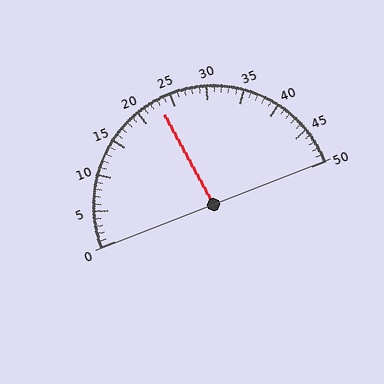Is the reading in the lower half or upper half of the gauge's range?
The reading is in the lower half of the range (0 to 50).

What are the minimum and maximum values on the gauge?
The gauge ranges from 0 to 50.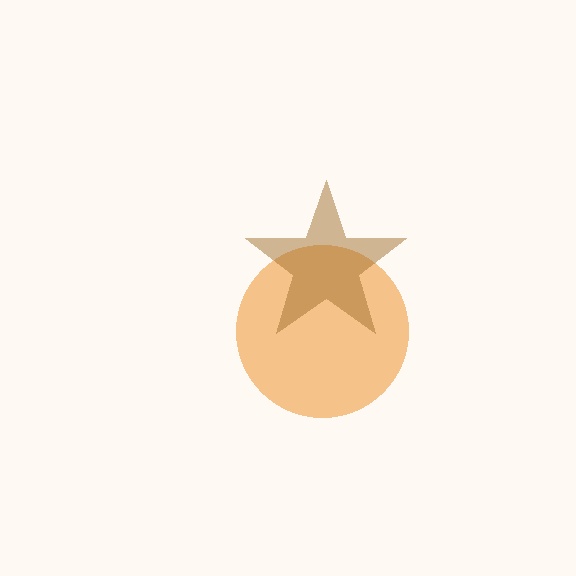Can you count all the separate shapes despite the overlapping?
Yes, there are 2 separate shapes.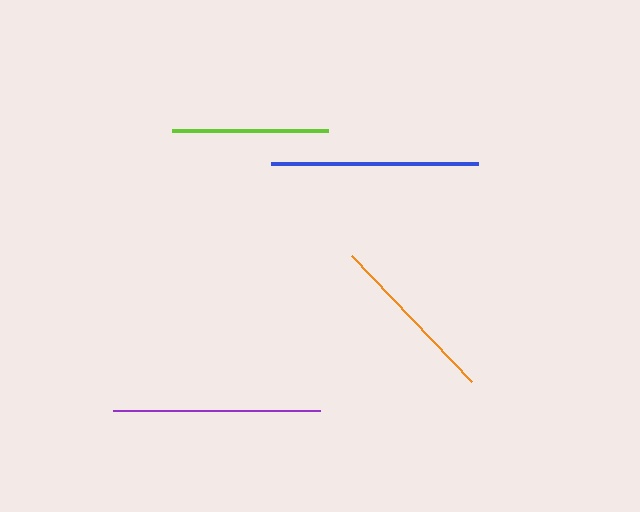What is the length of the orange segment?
The orange segment is approximately 174 pixels long.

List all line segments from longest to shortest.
From longest to shortest: purple, blue, orange, lime.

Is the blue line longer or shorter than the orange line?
The blue line is longer than the orange line.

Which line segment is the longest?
The purple line is the longest at approximately 207 pixels.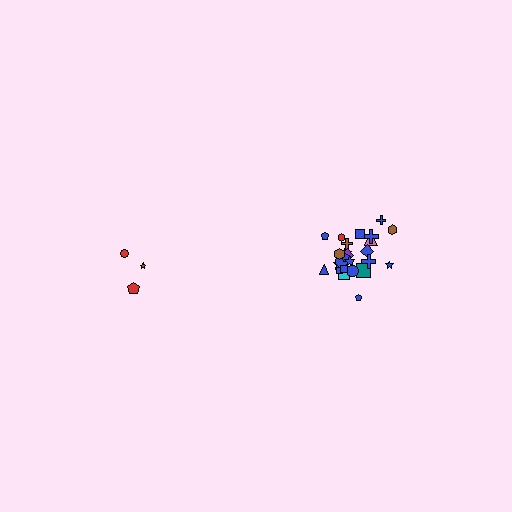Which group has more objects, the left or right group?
The right group.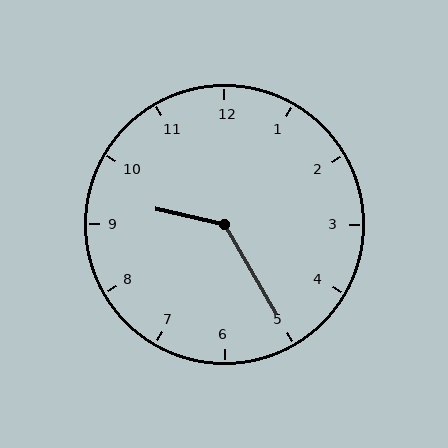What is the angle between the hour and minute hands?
Approximately 132 degrees.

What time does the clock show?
9:25.